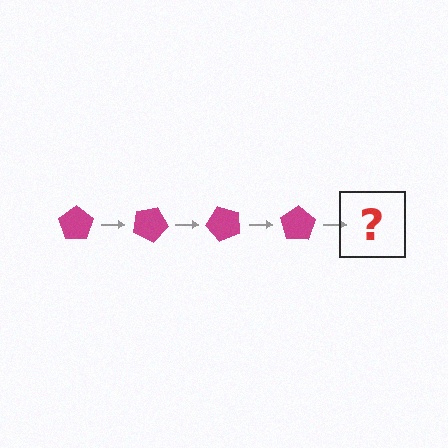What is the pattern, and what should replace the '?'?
The pattern is that the pentagon rotates 25 degrees each step. The '?' should be a magenta pentagon rotated 100 degrees.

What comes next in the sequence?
The next element should be a magenta pentagon rotated 100 degrees.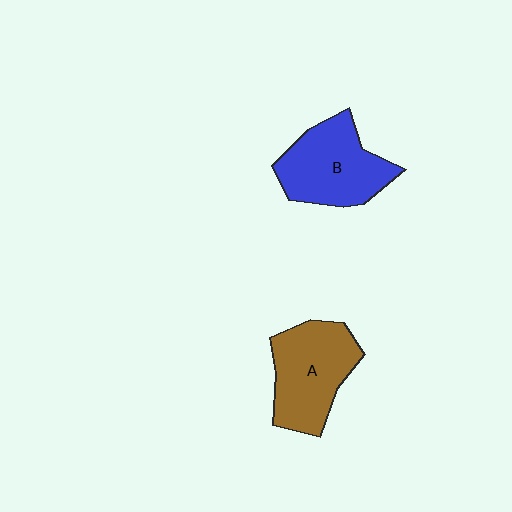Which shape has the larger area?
Shape A (brown).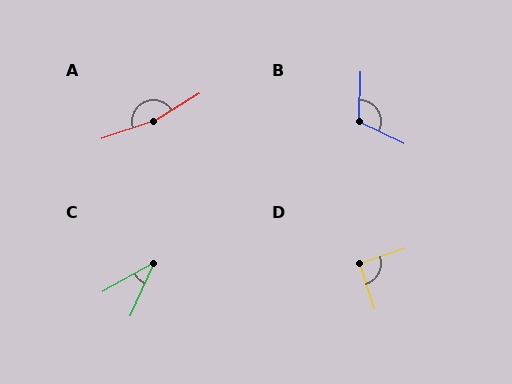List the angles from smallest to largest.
C (36°), D (91°), B (114°), A (167°).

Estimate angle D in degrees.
Approximately 91 degrees.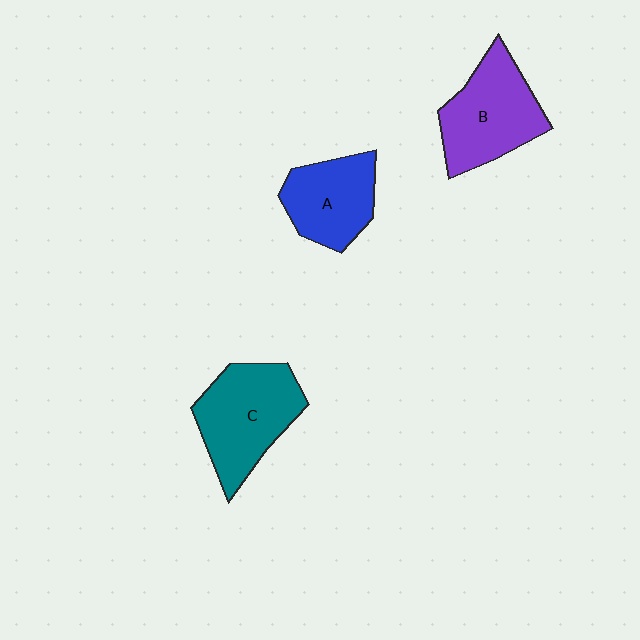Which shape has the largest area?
Shape C (teal).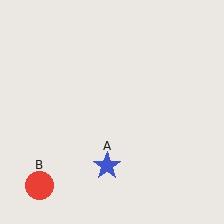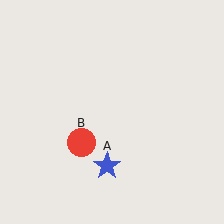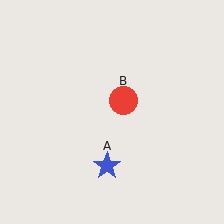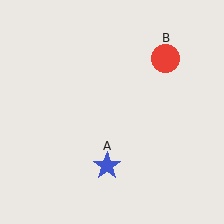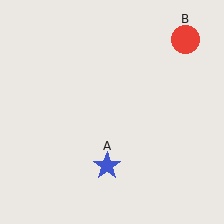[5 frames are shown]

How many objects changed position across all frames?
1 object changed position: red circle (object B).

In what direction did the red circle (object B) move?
The red circle (object B) moved up and to the right.